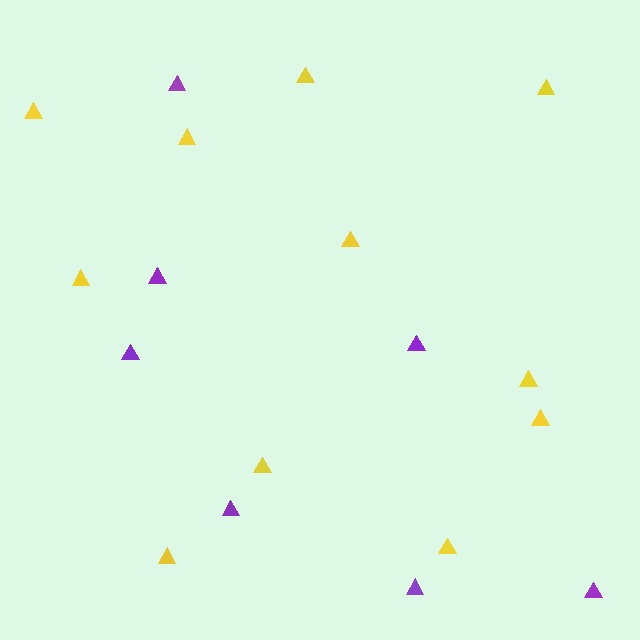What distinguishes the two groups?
There are 2 groups: one group of purple triangles (7) and one group of yellow triangles (11).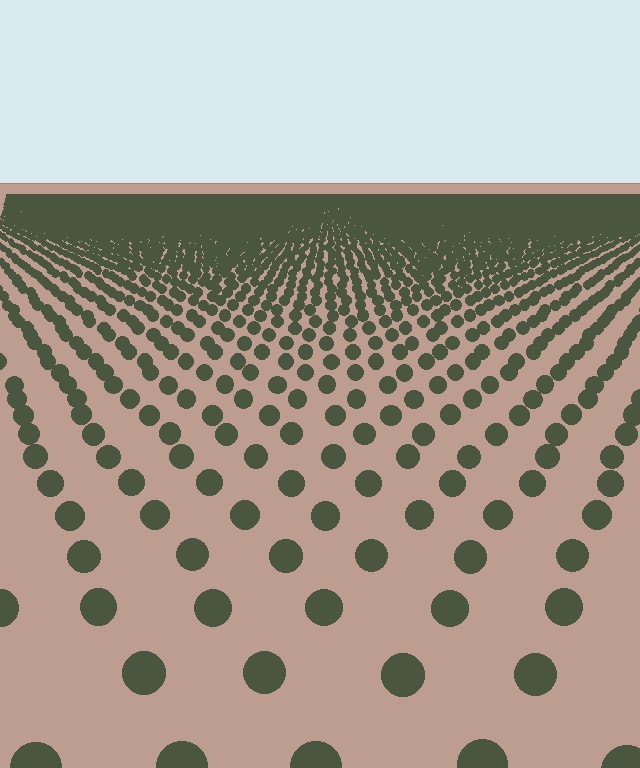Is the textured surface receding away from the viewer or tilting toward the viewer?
The surface is receding away from the viewer. Texture elements get smaller and denser toward the top.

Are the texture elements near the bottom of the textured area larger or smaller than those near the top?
Larger. Near the bottom, elements are closer to the viewer and appear at a bigger on-screen size.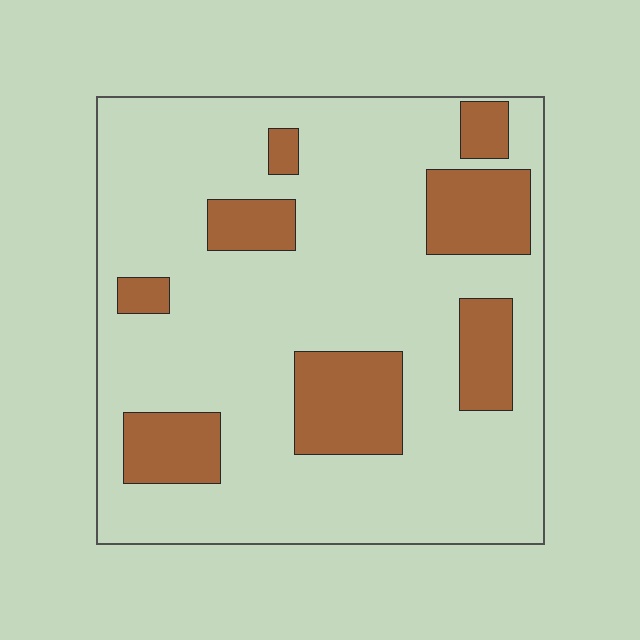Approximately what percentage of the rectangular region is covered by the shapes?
Approximately 20%.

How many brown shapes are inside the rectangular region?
8.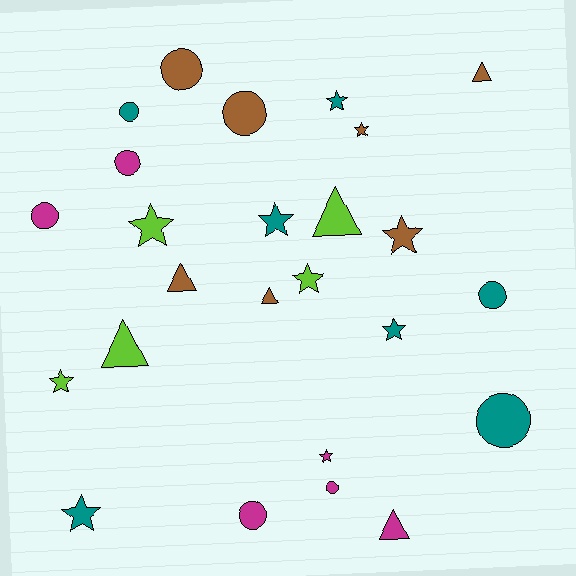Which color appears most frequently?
Teal, with 7 objects.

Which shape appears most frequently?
Star, with 10 objects.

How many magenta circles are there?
There are 4 magenta circles.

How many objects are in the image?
There are 25 objects.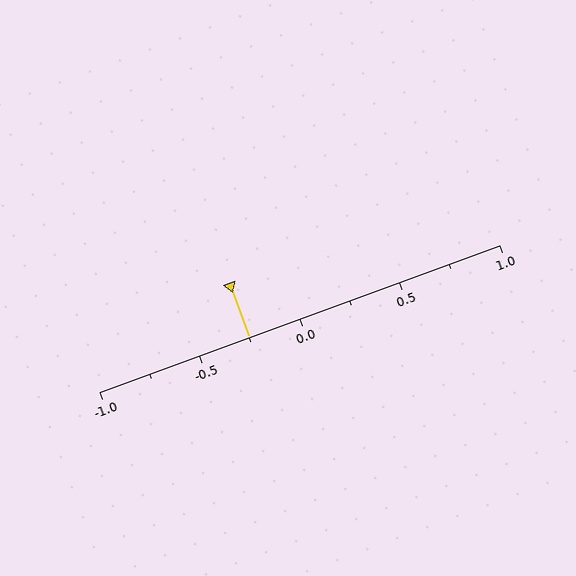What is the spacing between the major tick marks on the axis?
The major ticks are spaced 0.5 apart.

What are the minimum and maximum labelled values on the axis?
The axis runs from -1.0 to 1.0.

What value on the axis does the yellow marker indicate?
The marker indicates approximately -0.25.